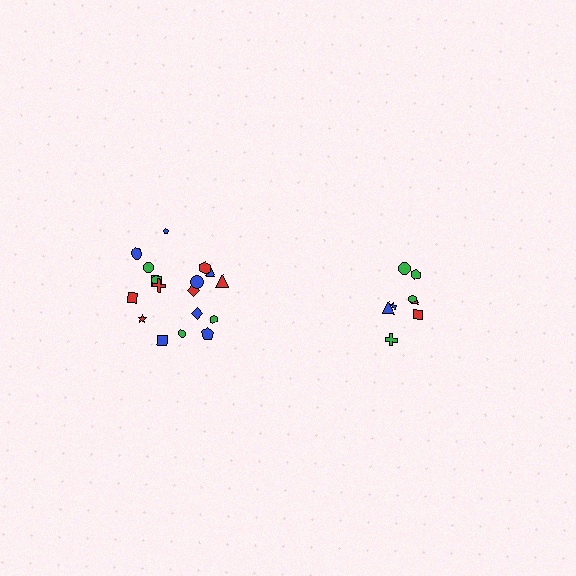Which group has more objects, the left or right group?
The left group.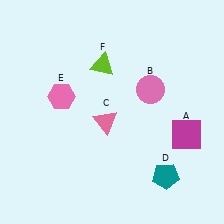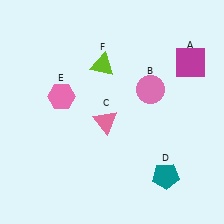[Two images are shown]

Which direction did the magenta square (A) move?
The magenta square (A) moved up.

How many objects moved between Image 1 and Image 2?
1 object moved between the two images.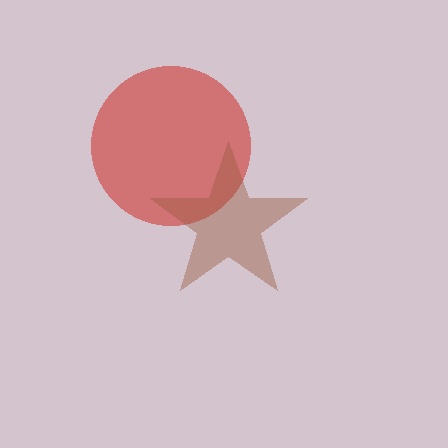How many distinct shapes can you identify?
There are 2 distinct shapes: a red circle, a brown star.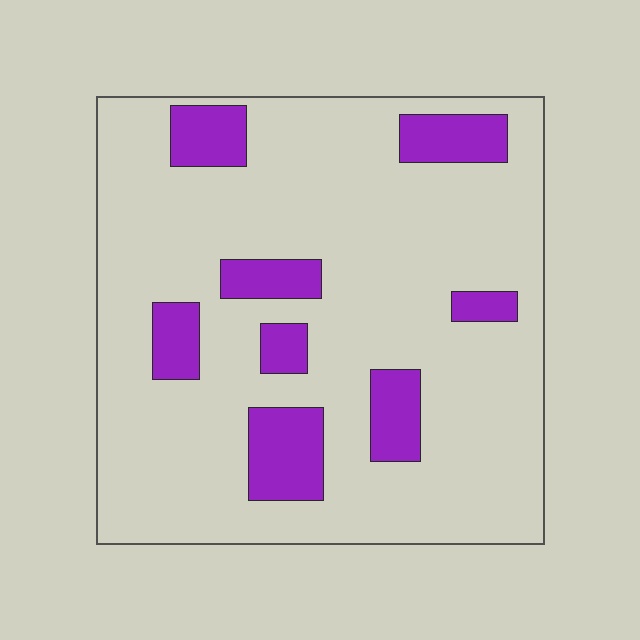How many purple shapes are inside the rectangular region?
8.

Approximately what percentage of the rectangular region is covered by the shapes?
Approximately 15%.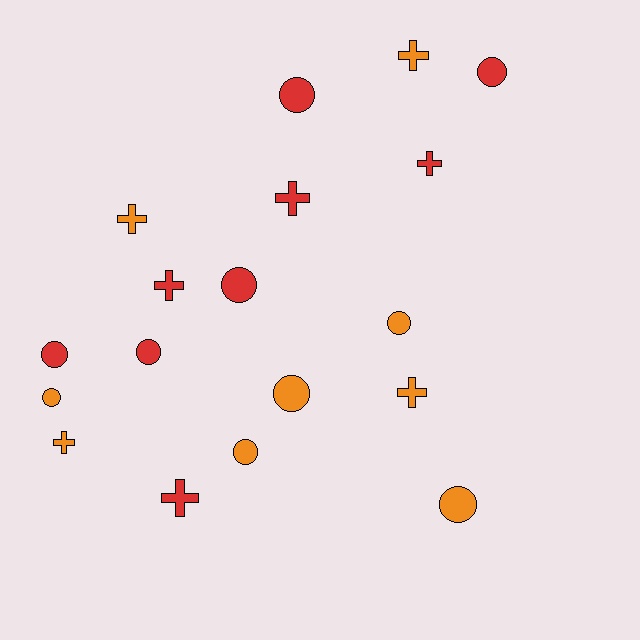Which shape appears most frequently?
Circle, with 10 objects.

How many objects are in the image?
There are 18 objects.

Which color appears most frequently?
Orange, with 9 objects.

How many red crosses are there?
There are 4 red crosses.